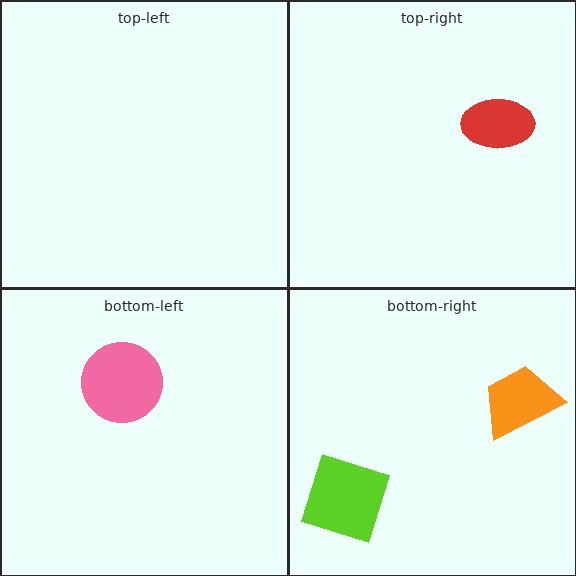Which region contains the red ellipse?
The top-right region.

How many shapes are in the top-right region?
1.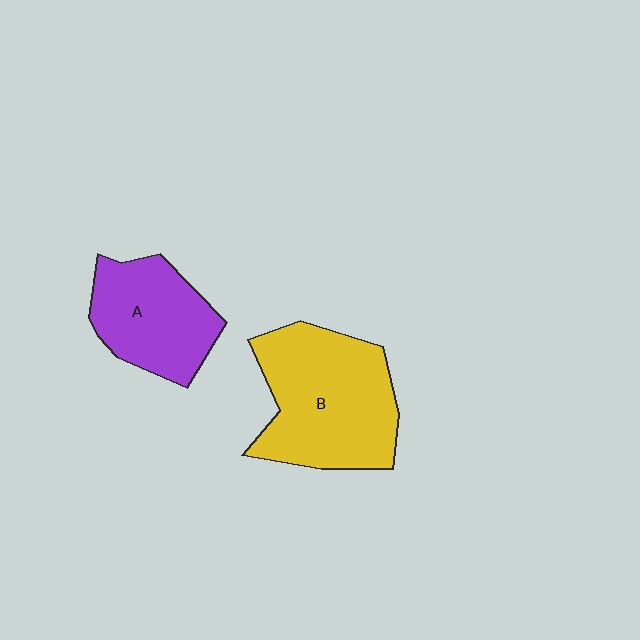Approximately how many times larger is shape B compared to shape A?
Approximately 1.5 times.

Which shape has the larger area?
Shape B (yellow).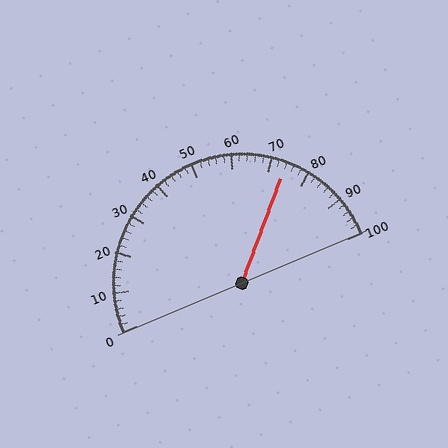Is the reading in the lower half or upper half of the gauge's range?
The reading is in the upper half of the range (0 to 100).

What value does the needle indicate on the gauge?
The needle indicates approximately 74.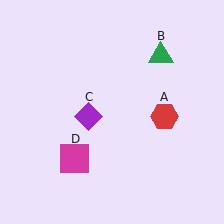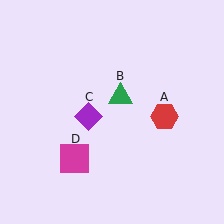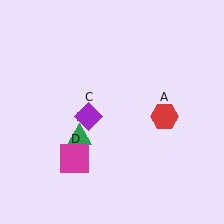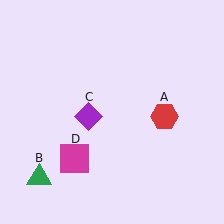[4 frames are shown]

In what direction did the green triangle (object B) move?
The green triangle (object B) moved down and to the left.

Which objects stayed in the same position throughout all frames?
Red hexagon (object A) and purple diamond (object C) and magenta square (object D) remained stationary.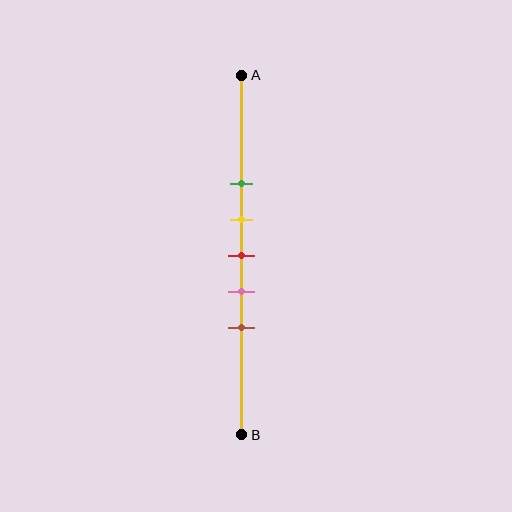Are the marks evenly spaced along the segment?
Yes, the marks are approximately evenly spaced.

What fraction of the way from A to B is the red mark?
The red mark is approximately 50% (0.5) of the way from A to B.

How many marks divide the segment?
There are 5 marks dividing the segment.